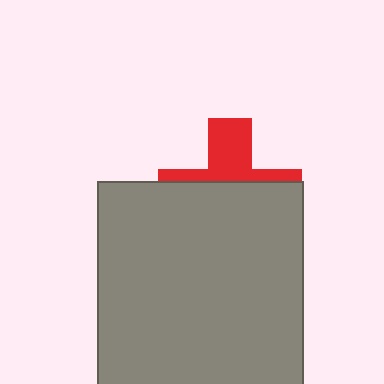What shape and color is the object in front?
The object in front is a gray square.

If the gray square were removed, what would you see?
You would see the complete red cross.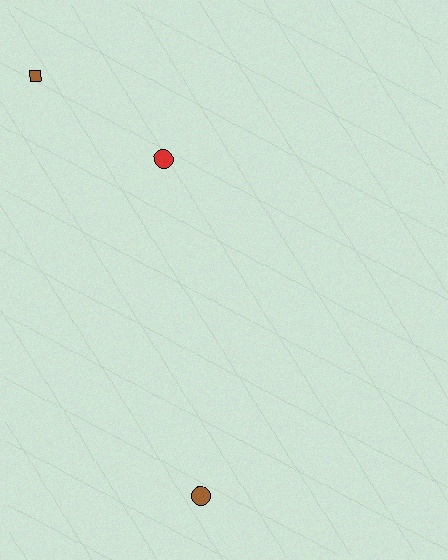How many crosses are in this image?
There are no crosses.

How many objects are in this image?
There are 3 objects.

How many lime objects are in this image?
There are no lime objects.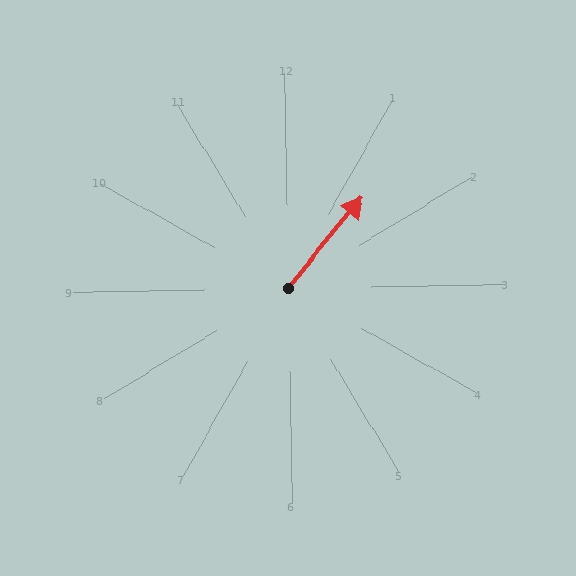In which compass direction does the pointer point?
Northeast.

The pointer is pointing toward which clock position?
Roughly 1 o'clock.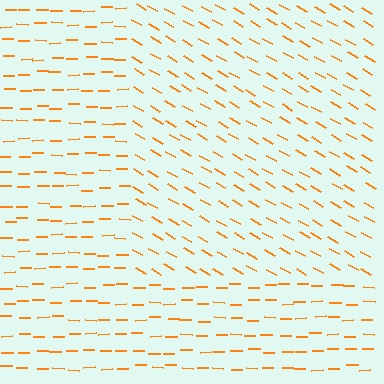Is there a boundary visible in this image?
Yes, there is a texture boundary formed by a change in line orientation.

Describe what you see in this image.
The image is filled with small orange line segments. A rectangle region in the image has lines oriented differently from the surrounding lines, creating a visible texture boundary.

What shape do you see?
I see a rectangle.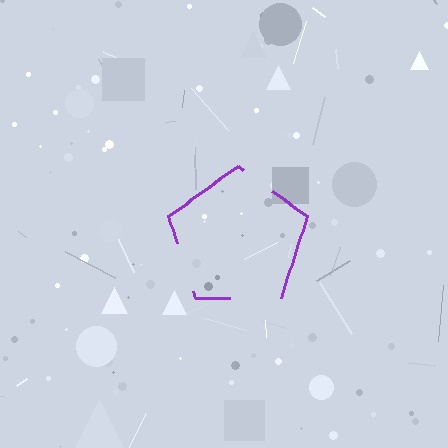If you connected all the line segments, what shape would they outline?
They would outline a pentagon.